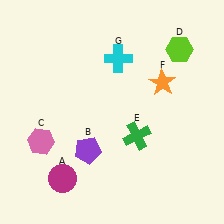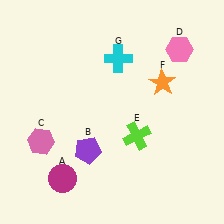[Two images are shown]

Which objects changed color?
D changed from lime to pink. E changed from green to lime.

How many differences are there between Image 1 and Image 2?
There are 2 differences between the two images.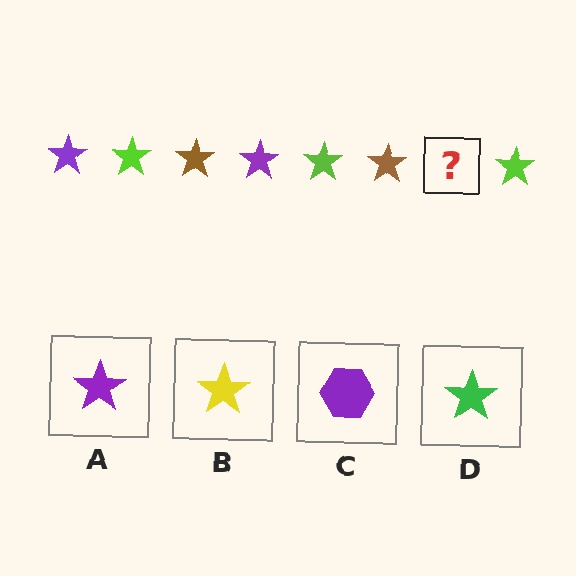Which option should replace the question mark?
Option A.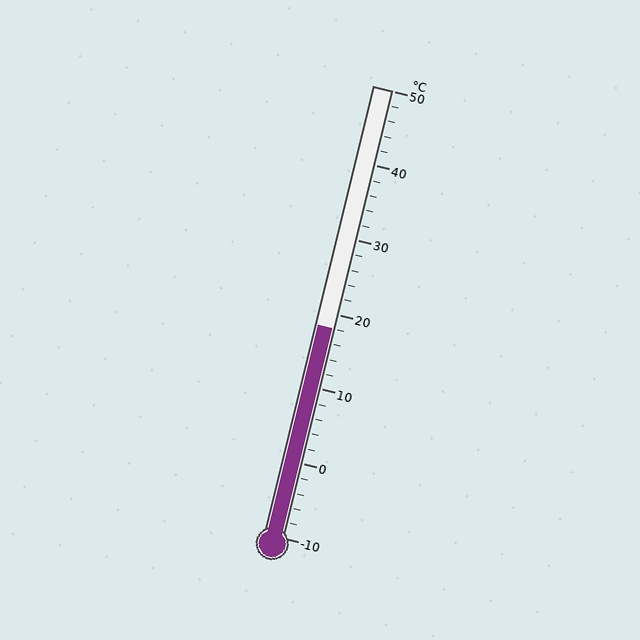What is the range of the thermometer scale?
The thermometer scale ranges from -10°C to 50°C.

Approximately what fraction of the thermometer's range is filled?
The thermometer is filled to approximately 45% of its range.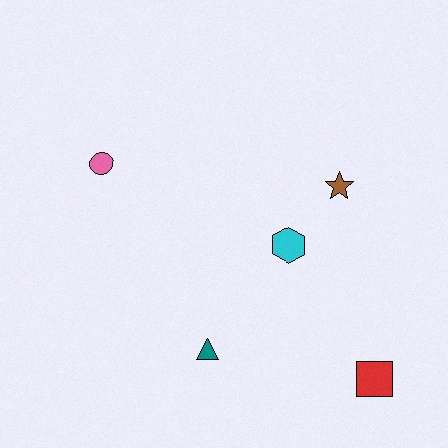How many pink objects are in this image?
There is 1 pink object.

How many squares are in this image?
There is 1 square.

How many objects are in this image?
There are 5 objects.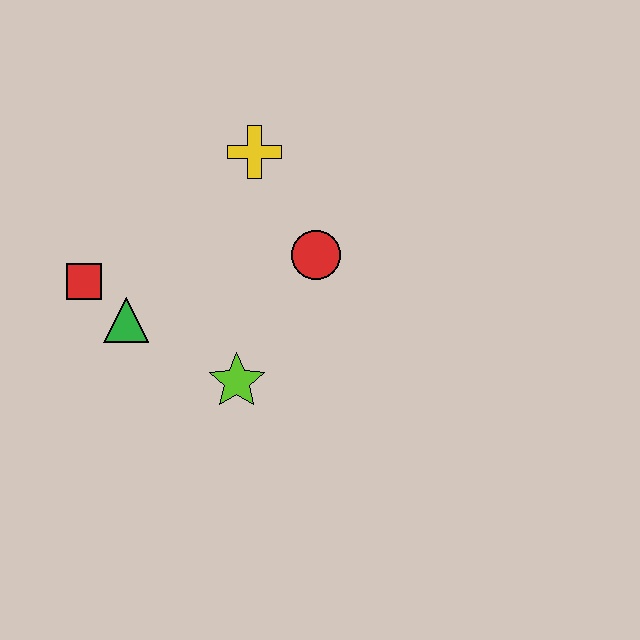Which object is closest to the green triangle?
The red square is closest to the green triangle.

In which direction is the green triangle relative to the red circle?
The green triangle is to the left of the red circle.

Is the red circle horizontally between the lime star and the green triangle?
No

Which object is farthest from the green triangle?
The yellow cross is farthest from the green triangle.